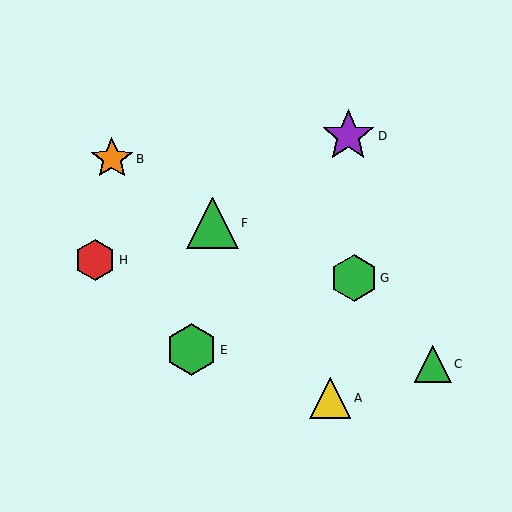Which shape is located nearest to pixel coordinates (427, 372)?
The green triangle (labeled C) at (433, 364) is nearest to that location.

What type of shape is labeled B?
Shape B is an orange star.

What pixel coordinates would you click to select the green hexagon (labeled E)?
Click at (192, 350) to select the green hexagon E.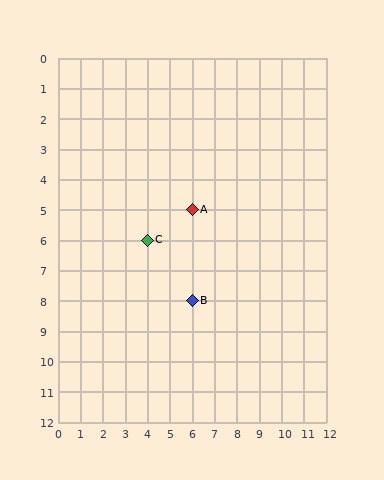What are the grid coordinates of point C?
Point C is at grid coordinates (4, 6).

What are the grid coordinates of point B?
Point B is at grid coordinates (6, 8).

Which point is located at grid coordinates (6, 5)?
Point A is at (6, 5).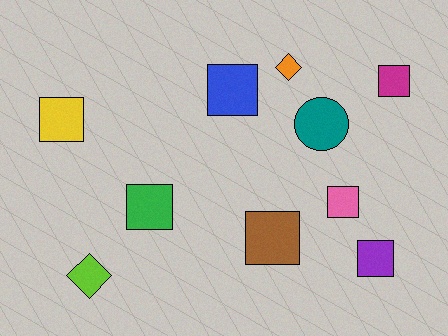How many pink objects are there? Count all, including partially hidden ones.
There is 1 pink object.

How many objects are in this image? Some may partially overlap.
There are 10 objects.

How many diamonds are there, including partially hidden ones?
There are 2 diamonds.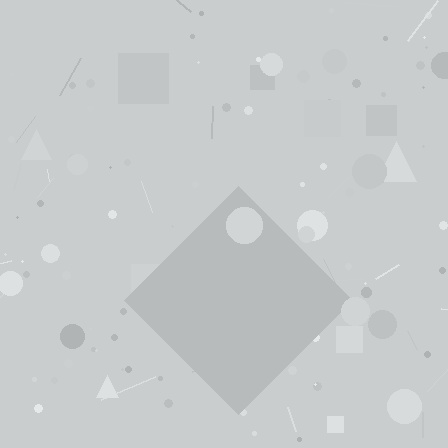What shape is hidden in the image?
A diamond is hidden in the image.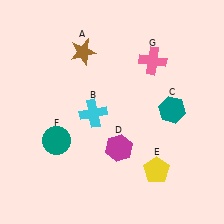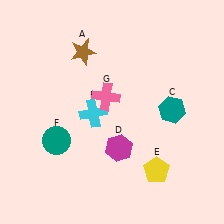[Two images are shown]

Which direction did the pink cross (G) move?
The pink cross (G) moved left.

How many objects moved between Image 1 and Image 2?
1 object moved between the two images.